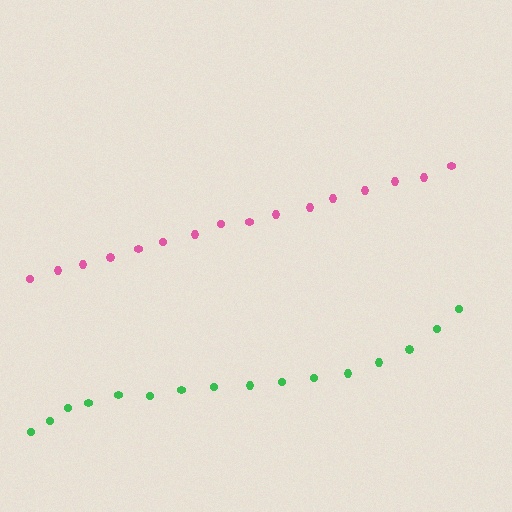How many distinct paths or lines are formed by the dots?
There are 2 distinct paths.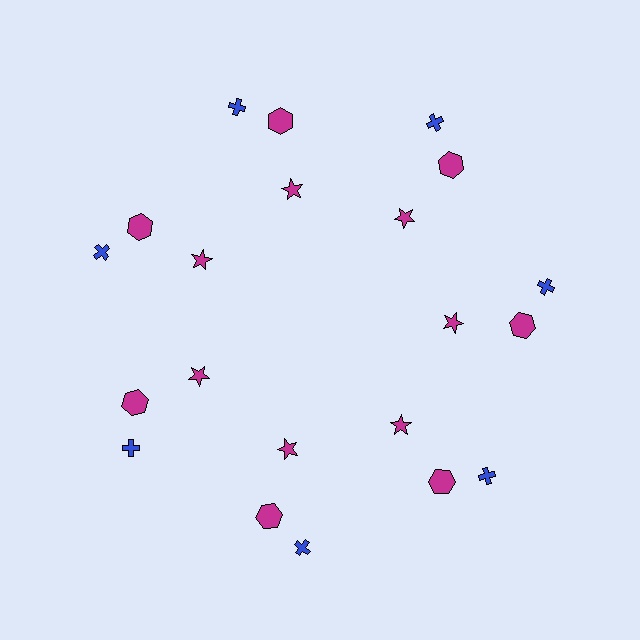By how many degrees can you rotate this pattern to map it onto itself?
The pattern maps onto itself every 51 degrees of rotation.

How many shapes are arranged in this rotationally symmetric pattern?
There are 21 shapes, arranged in 7 groups of 3.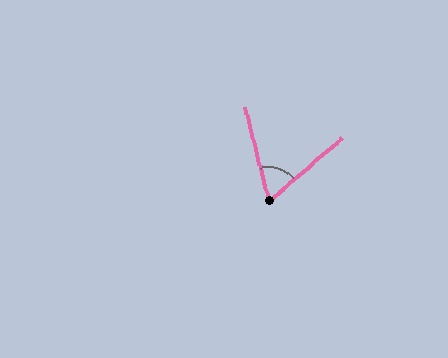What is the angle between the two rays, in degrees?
Approximately 63 degrees.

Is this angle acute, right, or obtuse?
It is acute.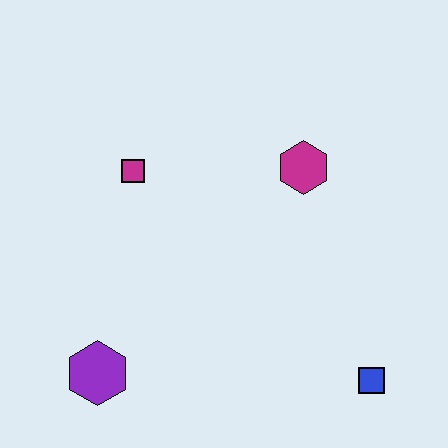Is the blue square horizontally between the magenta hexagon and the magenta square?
No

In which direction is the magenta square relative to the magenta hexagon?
The magenta square is to the left of the magenta hexagon.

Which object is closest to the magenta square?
The magenta hexagon is closest to the magenta square.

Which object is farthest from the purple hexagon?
The magenta hexagon is farthest from the purple hexagon.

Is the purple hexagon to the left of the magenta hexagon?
Yes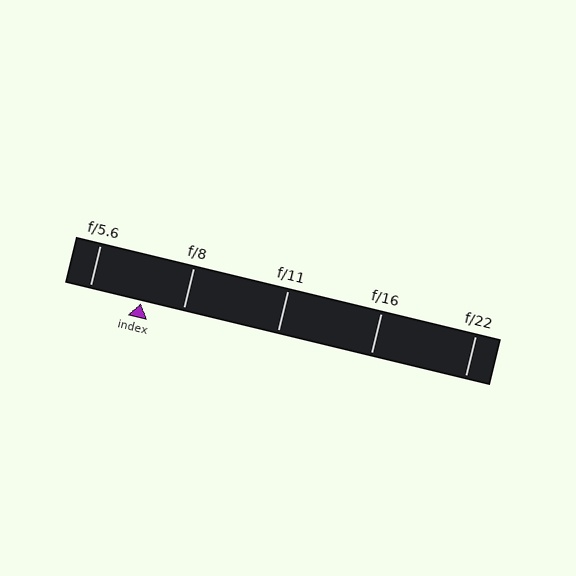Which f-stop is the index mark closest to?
The index mark is closest to f/8.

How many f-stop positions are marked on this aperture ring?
There are 5 f-stop positions marked.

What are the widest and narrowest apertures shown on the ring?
The widest aperture shown is f/5.6 and the narrowest is f/22.